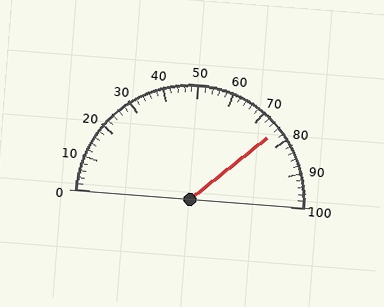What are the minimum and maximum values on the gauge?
The gauge ranges from 0 to 100.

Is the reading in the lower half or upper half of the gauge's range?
The reading is in the upper half of the range (0 to 100).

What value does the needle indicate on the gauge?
The needle indicates approximately 76.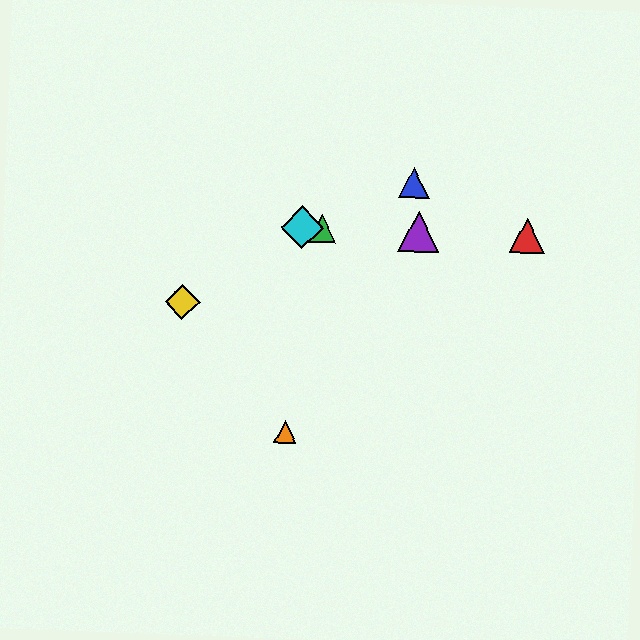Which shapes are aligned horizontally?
The red triangle, the green triangle, the purple triangle, the cyan diamond are aligned horizontally.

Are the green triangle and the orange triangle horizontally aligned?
No, the green triangle is at y≈228 and the orange triangle is at y≈432.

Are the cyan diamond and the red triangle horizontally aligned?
Yes, both are at y≈227.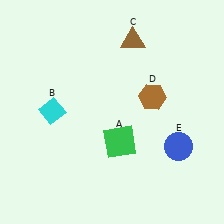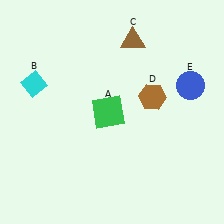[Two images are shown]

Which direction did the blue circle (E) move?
The blue circle (E) moved up.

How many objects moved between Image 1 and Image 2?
3 objects moved between the two images.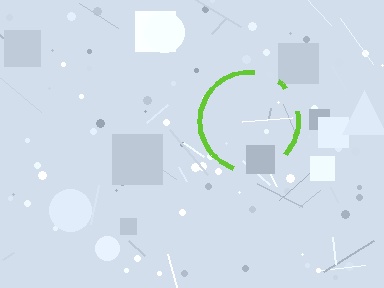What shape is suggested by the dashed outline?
The dashed outline suggests a circle.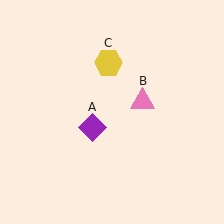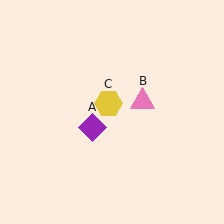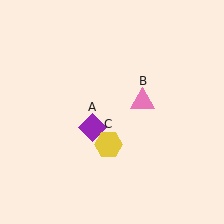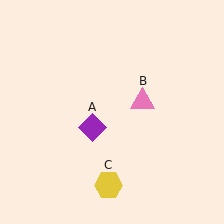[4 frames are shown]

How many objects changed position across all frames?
1 object changed position: yellow hexagon (object C).